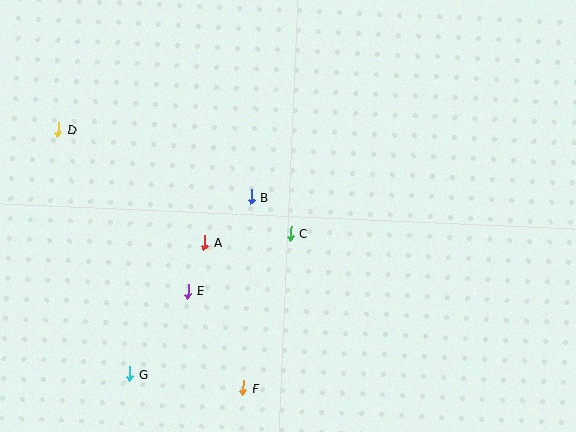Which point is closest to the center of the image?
Point C at (290, 234) is closest to the center.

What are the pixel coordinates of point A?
Point A is at (205, 243).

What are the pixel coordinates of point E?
Point E is at (188, 291).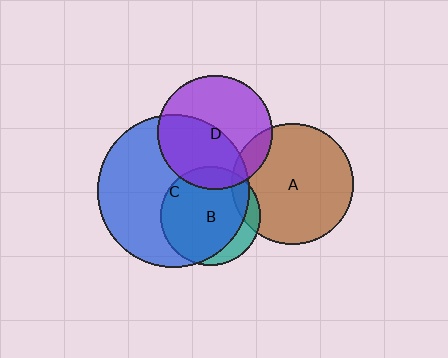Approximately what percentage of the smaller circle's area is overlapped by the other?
Approximately 15%.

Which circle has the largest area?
Circle C (blue).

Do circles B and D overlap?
Yes.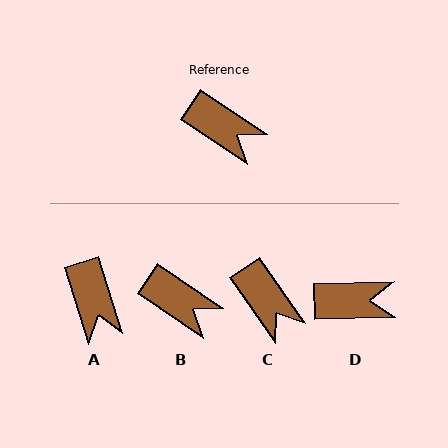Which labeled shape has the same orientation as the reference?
B.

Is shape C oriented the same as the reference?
No, it is off by about 21 degrees.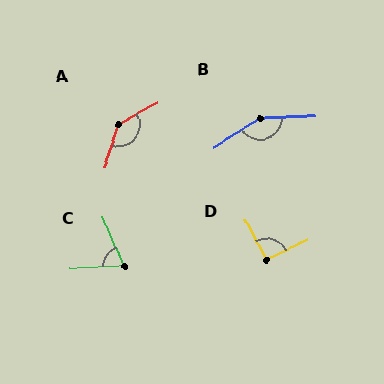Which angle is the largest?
B, at approximately 149 degrees.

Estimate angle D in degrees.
Approximately 91 degrees.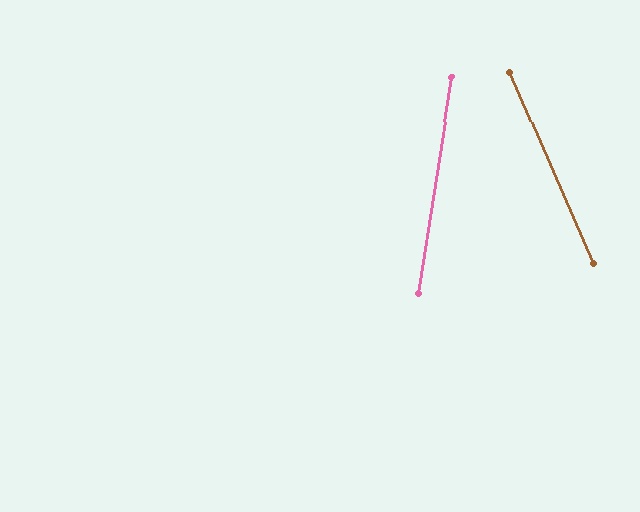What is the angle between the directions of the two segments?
Approximately 33 degrees.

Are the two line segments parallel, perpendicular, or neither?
Neither parallel nor perpendicular — they differ by about 33°.